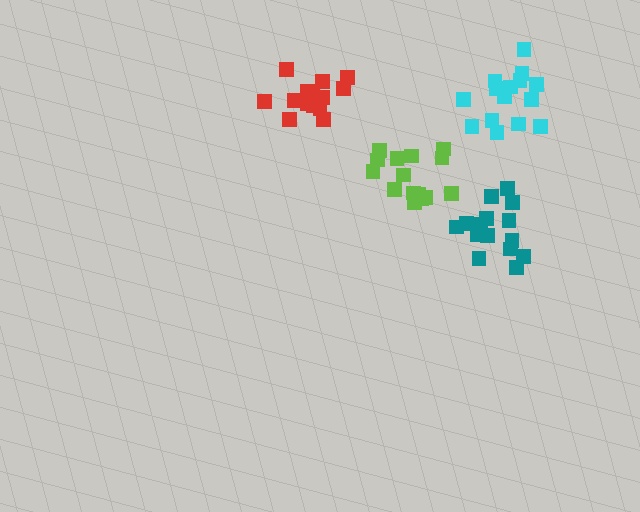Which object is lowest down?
The teal cluster is bottommost.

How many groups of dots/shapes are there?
There are 4 groups.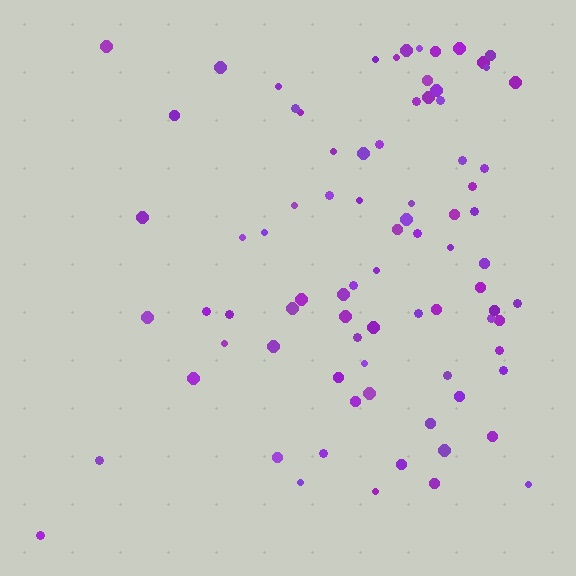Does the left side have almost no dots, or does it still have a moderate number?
Still a moderate number, just noticeably fewer than the right.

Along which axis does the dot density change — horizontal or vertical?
Horizontal.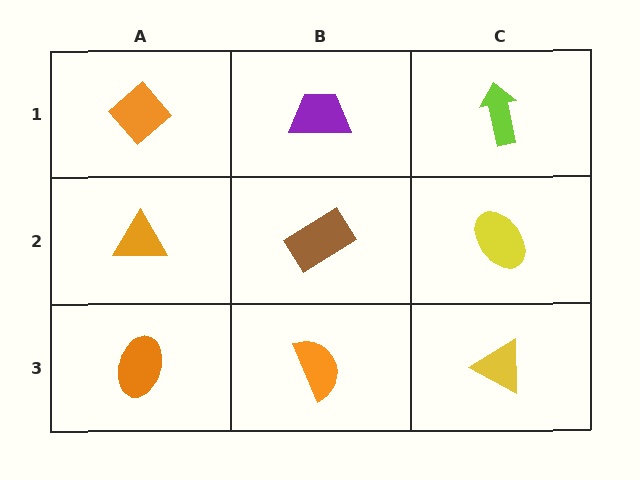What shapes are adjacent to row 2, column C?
A lime arrow (row 1, column C), a yellow triangle (row 3, column C), a brown rectangle (row 2, column B).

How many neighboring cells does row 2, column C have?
3.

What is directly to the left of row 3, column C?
An orange semicircle.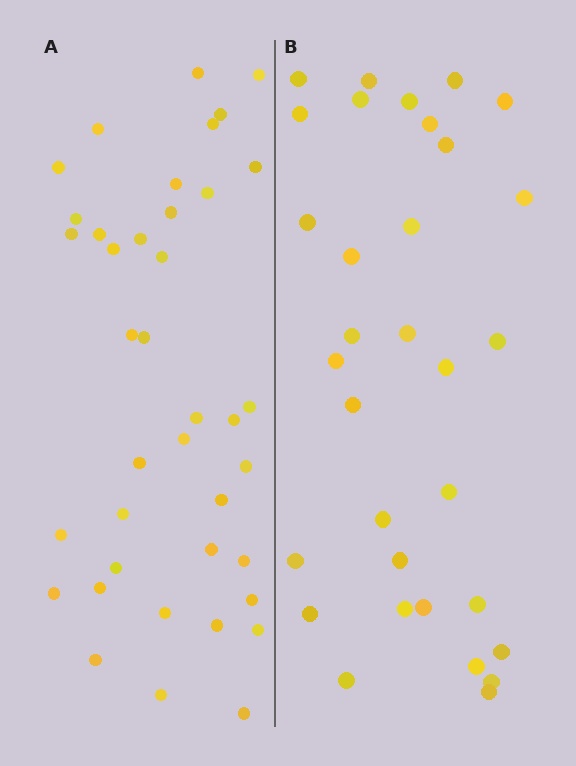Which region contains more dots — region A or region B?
Region A (the left region) has more dots.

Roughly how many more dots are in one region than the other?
Region A has roughly 8 or so more dots than region B.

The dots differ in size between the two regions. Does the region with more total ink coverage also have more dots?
No. Region B has more total ink coverage because its dots are larger, but region A actually contains more individual dots. Total area can be misleading — the number of items is what matters here.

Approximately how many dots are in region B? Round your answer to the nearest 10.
About 30 dots. (The exact count is 32, which rounds to 30.)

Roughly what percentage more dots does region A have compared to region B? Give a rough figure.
About 20% more.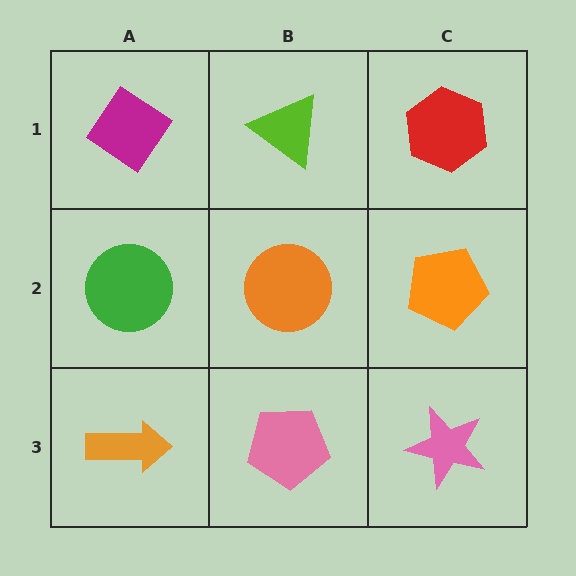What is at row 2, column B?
An orange circle.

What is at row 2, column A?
A green circle.